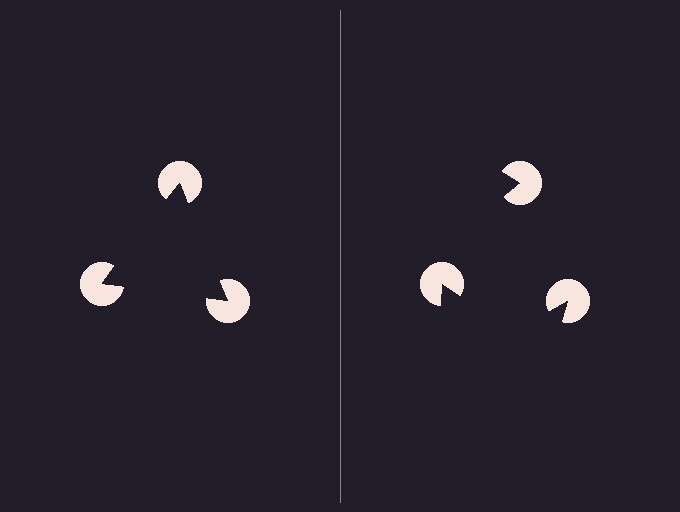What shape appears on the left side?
An illusory triangle.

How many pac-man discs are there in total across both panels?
6 — 3 on each side.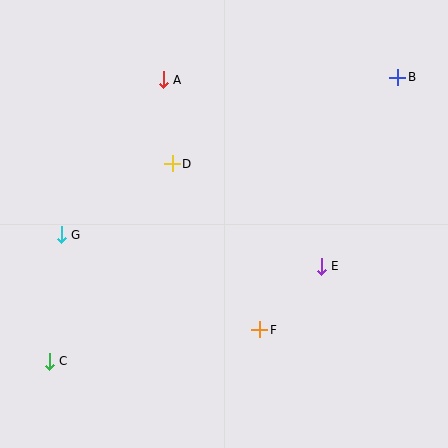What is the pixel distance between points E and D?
The distance between E and D is 181 pixels.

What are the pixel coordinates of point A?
Point A is at (163, 80).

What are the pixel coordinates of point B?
Point B is at (398, 77).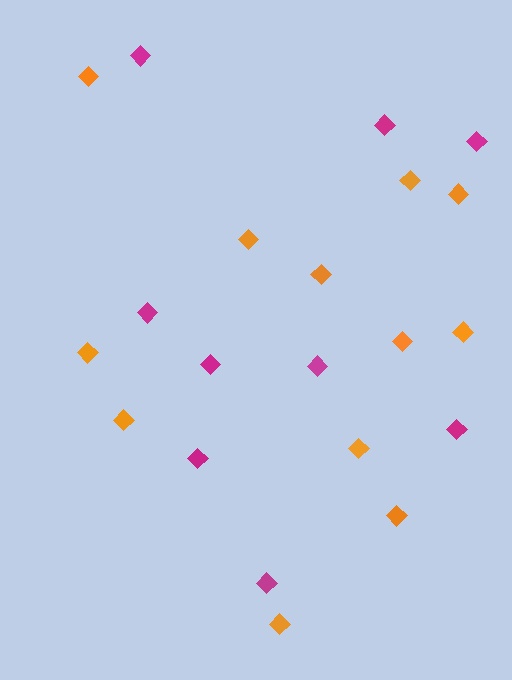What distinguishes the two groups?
There are 2 groups: one group of magenta diamonds (9) and one group of orange diamonds (12).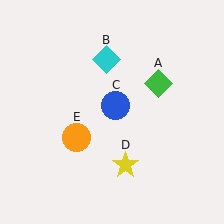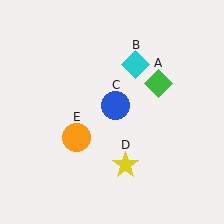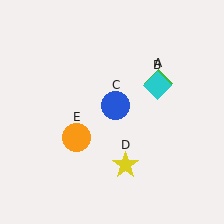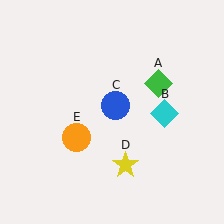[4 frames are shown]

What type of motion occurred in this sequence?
The cyan diamond (object B) rotated clockwise around the center of the scene.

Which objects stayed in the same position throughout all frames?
Green diamond (object A) and blue circle (object C) and yellow star (object D) and orange circle (object E) remained stationary.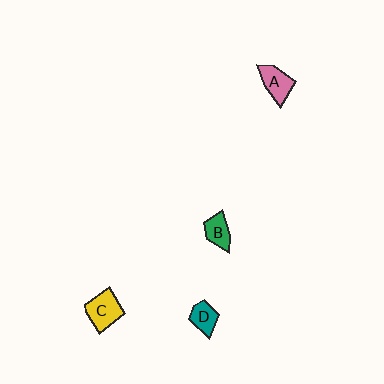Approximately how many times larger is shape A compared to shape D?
Approximately 1.3 times.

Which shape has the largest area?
Shape C (yellow).